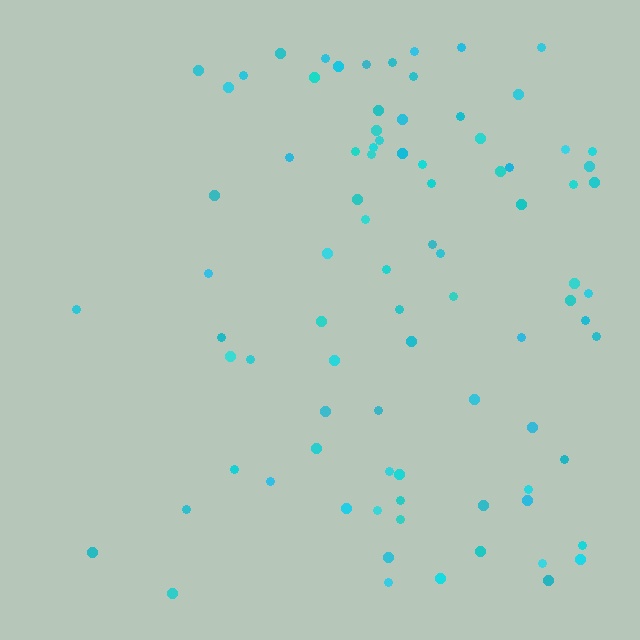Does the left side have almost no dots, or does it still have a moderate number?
Still a moderate number, just noticeably fewer than the right.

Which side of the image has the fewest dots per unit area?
The left.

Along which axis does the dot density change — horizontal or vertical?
Horizontal.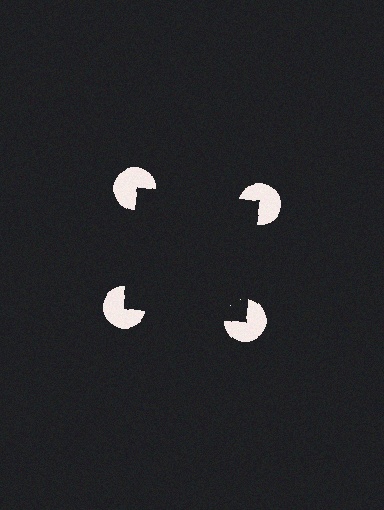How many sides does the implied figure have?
4 sides.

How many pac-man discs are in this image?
There are 4 — one at each vertex of the illusory square.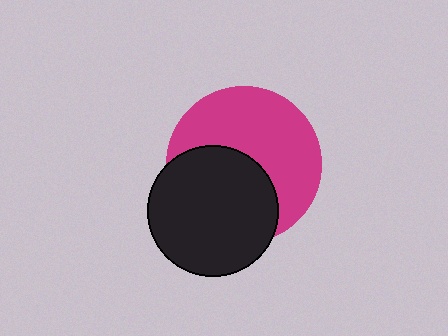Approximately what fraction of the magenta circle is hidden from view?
Roughly 44% of the magenta circle is hidden behind the black circle.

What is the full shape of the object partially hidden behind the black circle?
The partially hidden object is a magenta circle.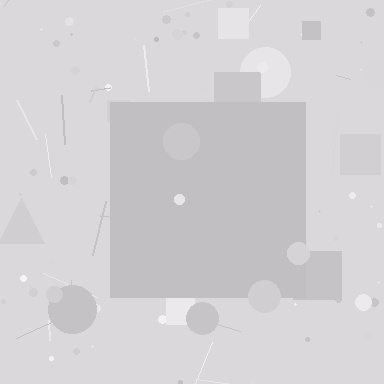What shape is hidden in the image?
A square is hidden in the image.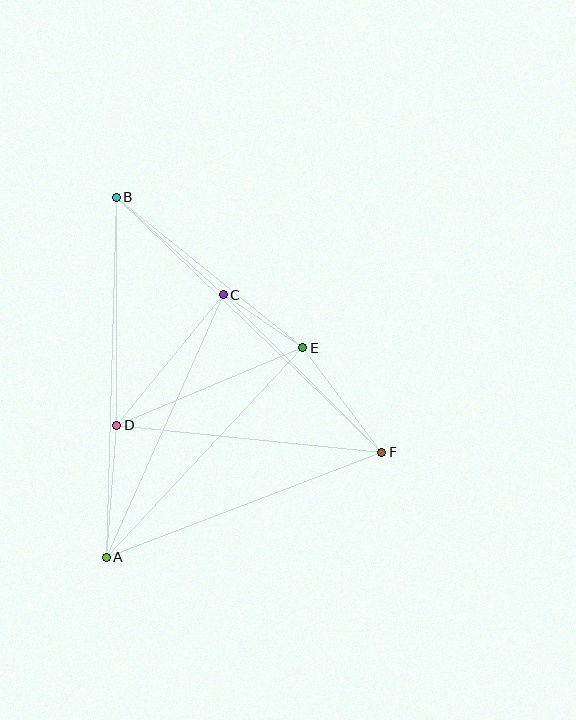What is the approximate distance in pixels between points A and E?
The distance between A and E is approximately 287 pixels.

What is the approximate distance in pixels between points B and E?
The distance between B and E is approximately 240 pixels.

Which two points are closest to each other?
Points C and E are closest to each other.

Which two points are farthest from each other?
Points B and F are farthest from each other.